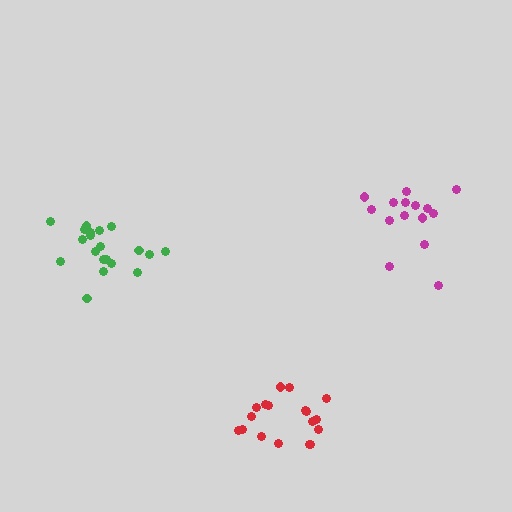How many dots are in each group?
Group 1: 15 dots, Group 2: 20 dots, Group 3: 18 dots (53 total).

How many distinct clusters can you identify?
There are 3 distinct clusters.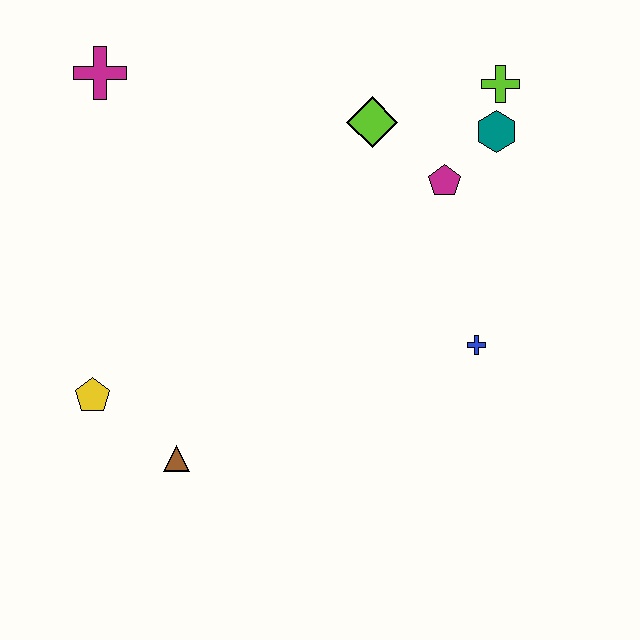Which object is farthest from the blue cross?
The magenta cross is farthest from the blue cross.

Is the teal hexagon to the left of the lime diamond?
No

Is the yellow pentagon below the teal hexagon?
Yes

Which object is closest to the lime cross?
The teal hexagon is closest to the lime cross.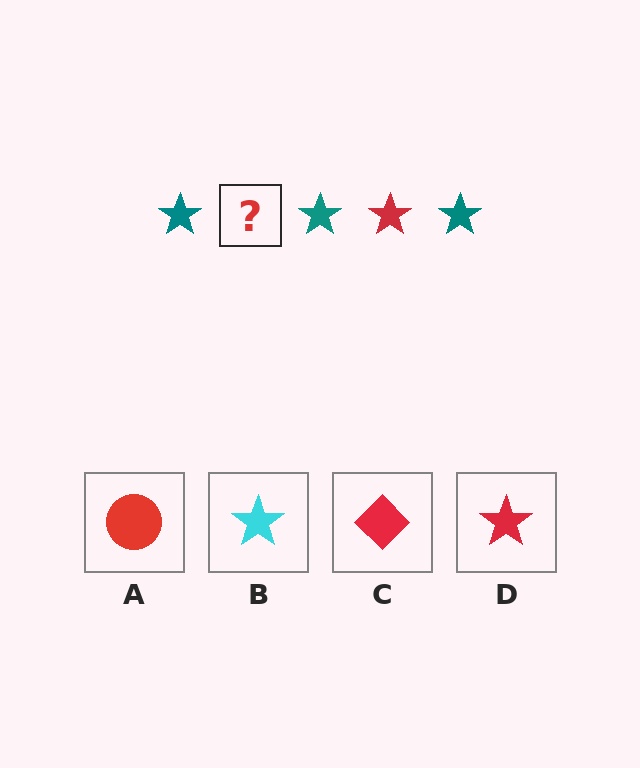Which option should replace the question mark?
Option D.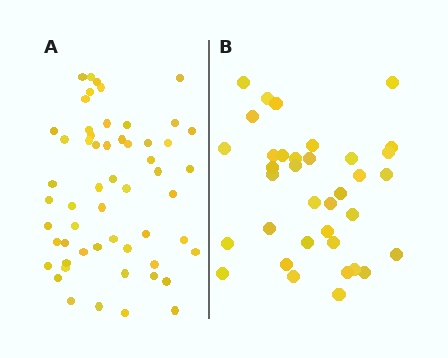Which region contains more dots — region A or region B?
Region A (the left region) has more dots.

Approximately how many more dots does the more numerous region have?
Region A has approximately 20 more dots than region B.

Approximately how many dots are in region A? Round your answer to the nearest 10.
About 60 dots. (The exact count is 56, which rounds to 60.)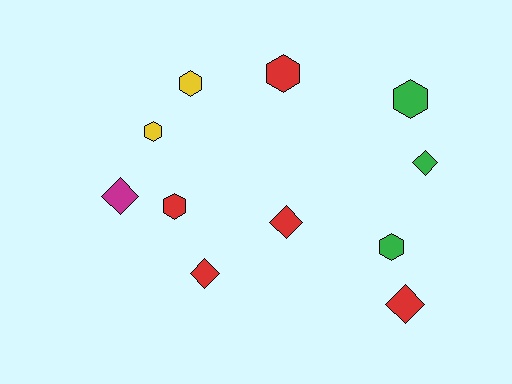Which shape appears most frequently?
Hexagon, with 6 objects.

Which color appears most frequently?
Red, with 5 objects.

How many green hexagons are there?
There are 2 green hexagons.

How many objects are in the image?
There are 11 objects.